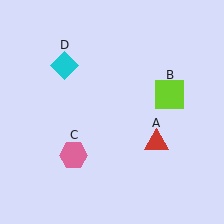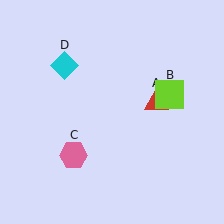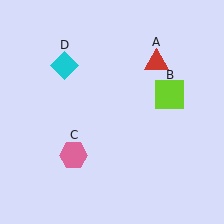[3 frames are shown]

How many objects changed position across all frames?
1 object changed position: red triangle (object A).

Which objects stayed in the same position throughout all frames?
Lime square (object B) and pink hexagon (object C) and cyan diamond (object D) remained stationary.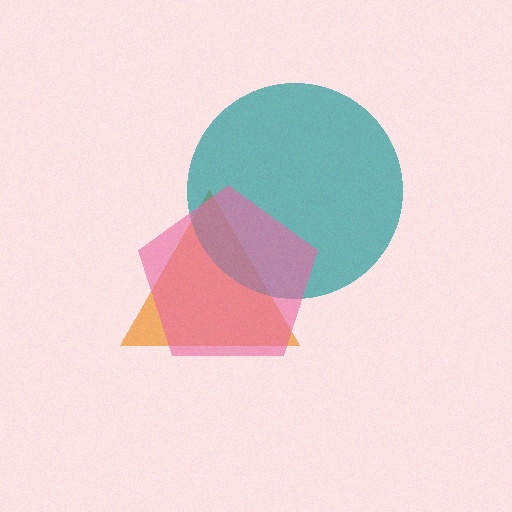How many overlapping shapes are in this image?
There are 3 overlapping shapes in the image.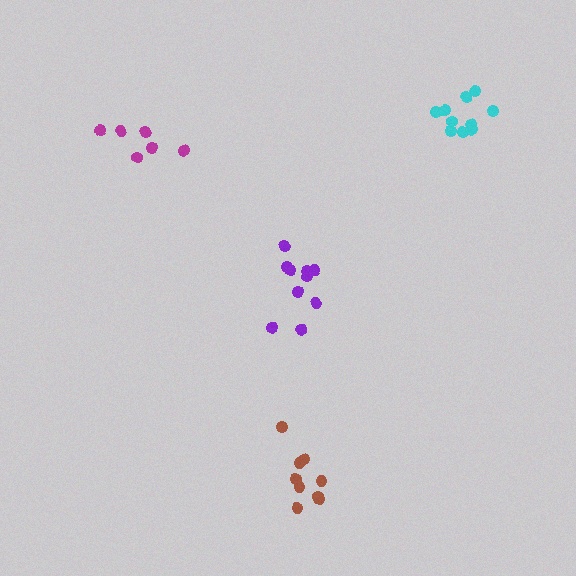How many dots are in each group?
Group 1: 10 dots, Group 2: 6 dots, Group 3: 10 dots, Group 4: 9 dots (35 total).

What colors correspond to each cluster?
The clusters are colored: purple, magenta, cyan, brown.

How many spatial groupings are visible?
There are 4 spatial groupings.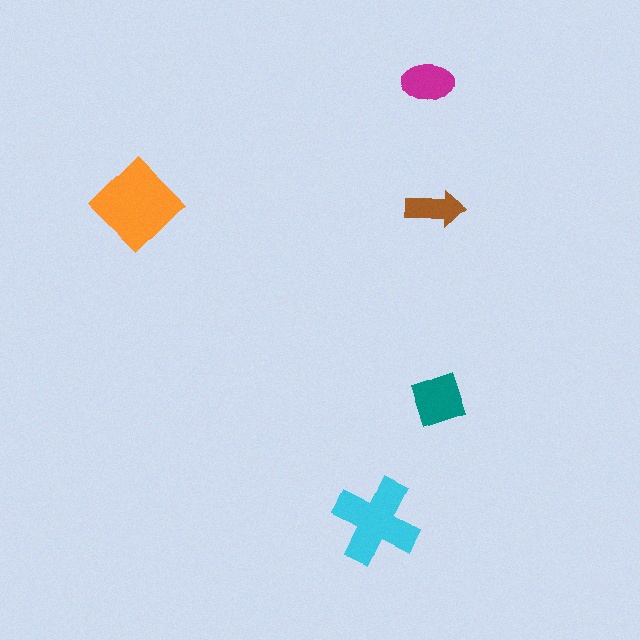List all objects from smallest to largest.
The brown arrow, the magenta ellipse, the teal square, the cyan cross, the orange diamond.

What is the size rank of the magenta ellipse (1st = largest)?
4th.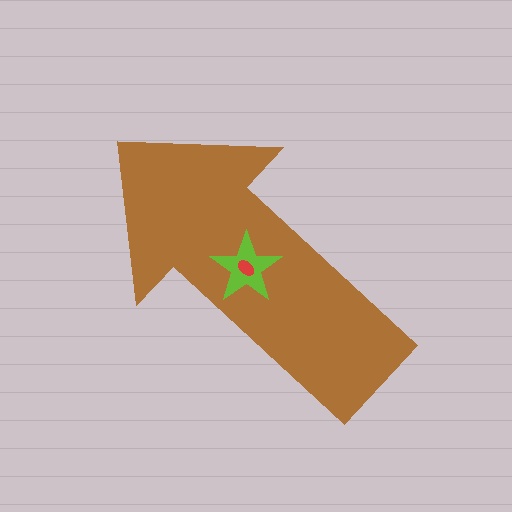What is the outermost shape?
The brown arrow.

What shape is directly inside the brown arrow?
The lime star.